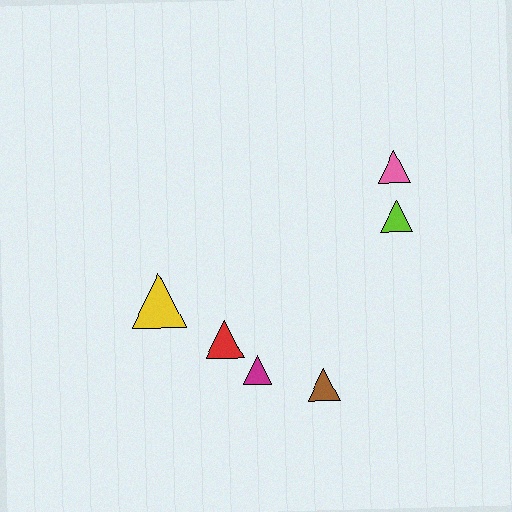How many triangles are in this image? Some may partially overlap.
There are 6 triangles.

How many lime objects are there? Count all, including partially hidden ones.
There is 1 lime object.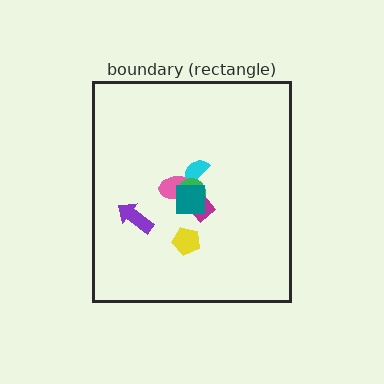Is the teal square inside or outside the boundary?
Inside.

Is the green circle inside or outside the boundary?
Inside.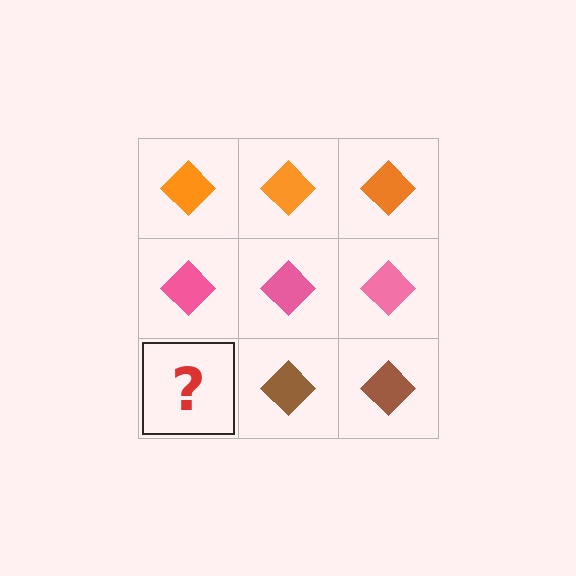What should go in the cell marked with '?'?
The missing cell should contain a brown diamond.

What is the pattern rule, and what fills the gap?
The rule is that each row has a consistent color. The gap should be filled with a brown diamond.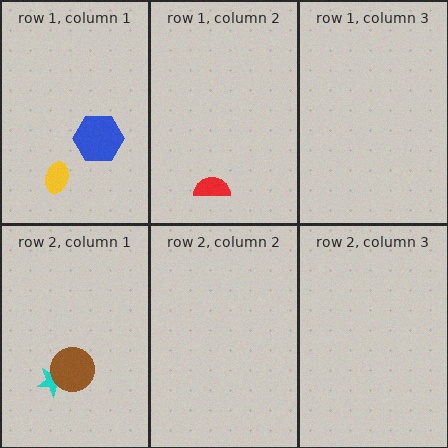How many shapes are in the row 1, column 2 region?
1.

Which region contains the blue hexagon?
The row 1, column 1 region.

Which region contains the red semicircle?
The row 1, column 2 region.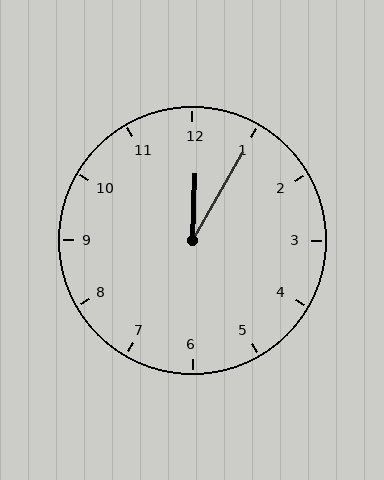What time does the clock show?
12:05.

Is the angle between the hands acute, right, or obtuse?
It is acute.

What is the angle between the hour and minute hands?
Approximately 28 degrees.